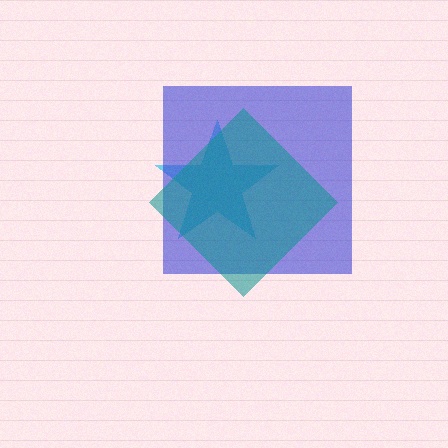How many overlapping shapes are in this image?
There are 3 overlapping shapes in the image.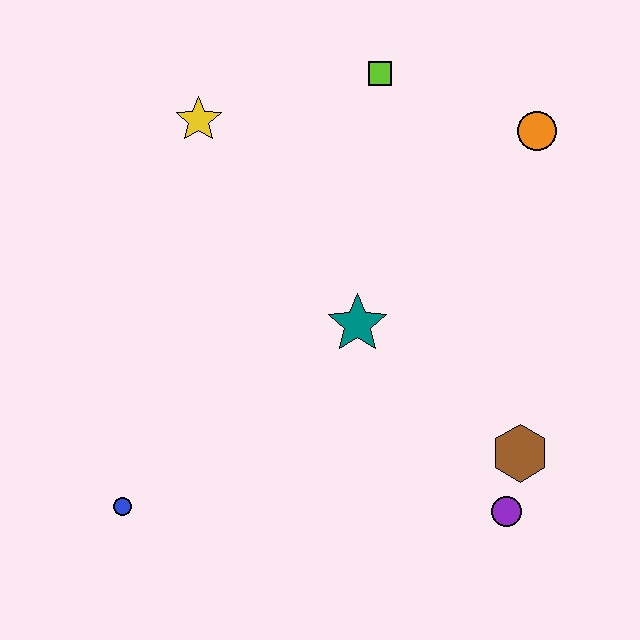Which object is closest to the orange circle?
The lime square is closest to the orange circle.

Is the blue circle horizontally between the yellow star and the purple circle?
No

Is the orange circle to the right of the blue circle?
Yes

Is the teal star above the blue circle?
Yes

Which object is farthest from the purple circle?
The yellow star is farthest from the purple circle.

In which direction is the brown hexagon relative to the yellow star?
The brown hexagon is below the yellow star.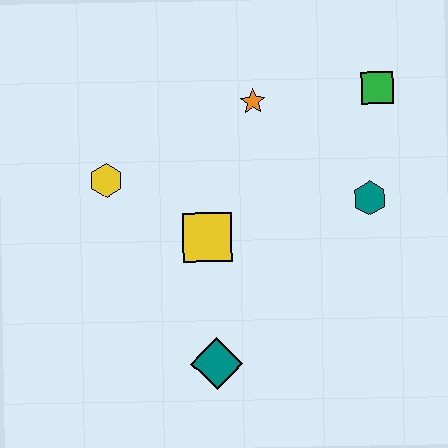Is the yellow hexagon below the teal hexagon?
No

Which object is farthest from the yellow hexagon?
The green square is farthest from the yellow hexagon.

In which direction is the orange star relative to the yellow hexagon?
The orange star is to the right of the yellow hexagon.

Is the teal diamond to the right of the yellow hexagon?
Yes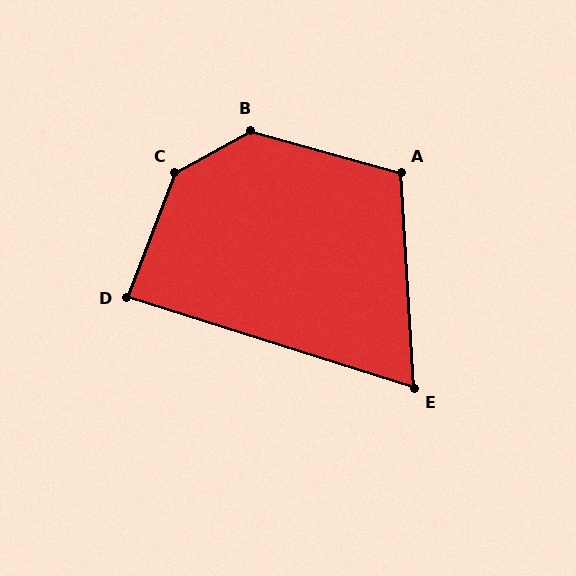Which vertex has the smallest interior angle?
E, at approximately 69 degrees.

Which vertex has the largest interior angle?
C, at approximately 140 degrees.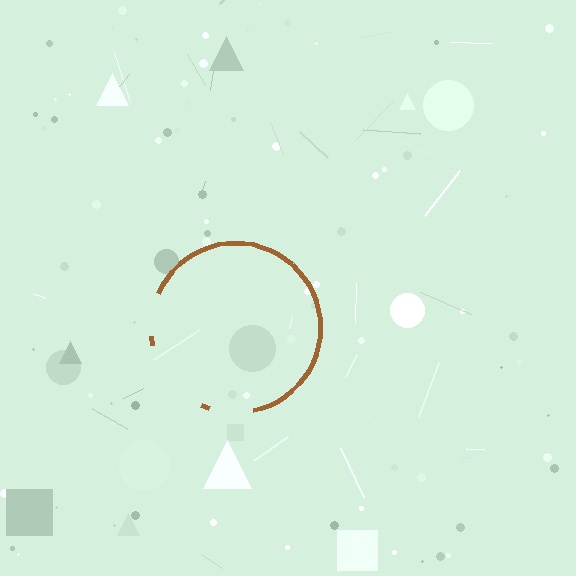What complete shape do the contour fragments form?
The contour fragments form a circle.